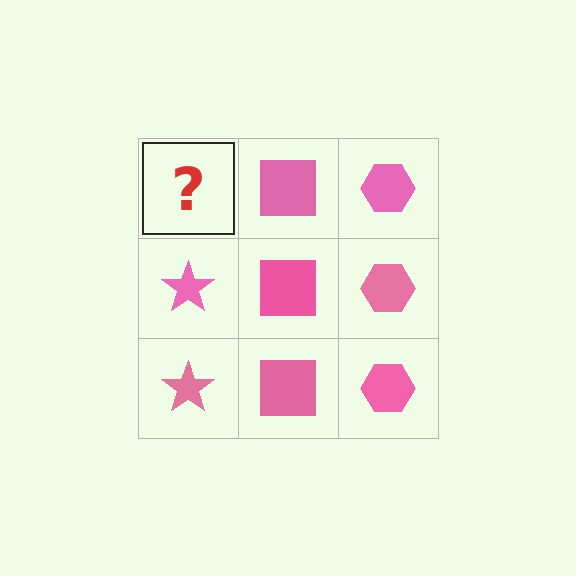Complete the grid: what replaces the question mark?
The question mark should be replaced with a pink star.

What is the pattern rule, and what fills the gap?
The rule is that each column has a consistent shape. The gap should be filled with a pink star.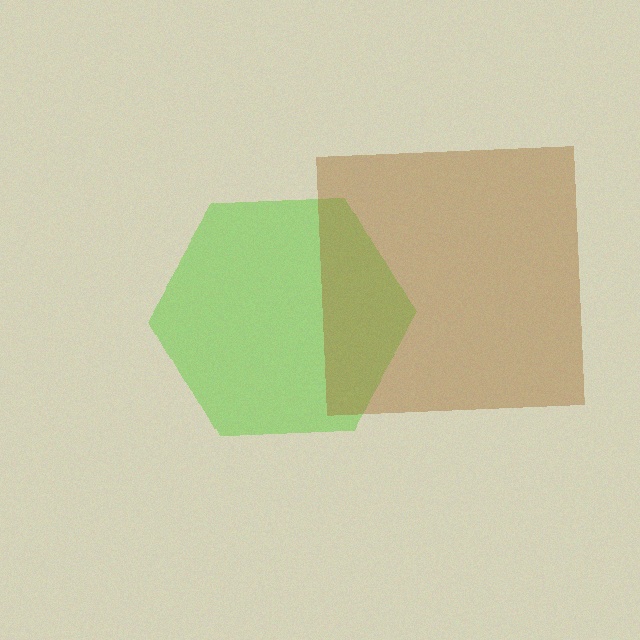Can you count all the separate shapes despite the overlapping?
Yes, there are 2 separate shapes.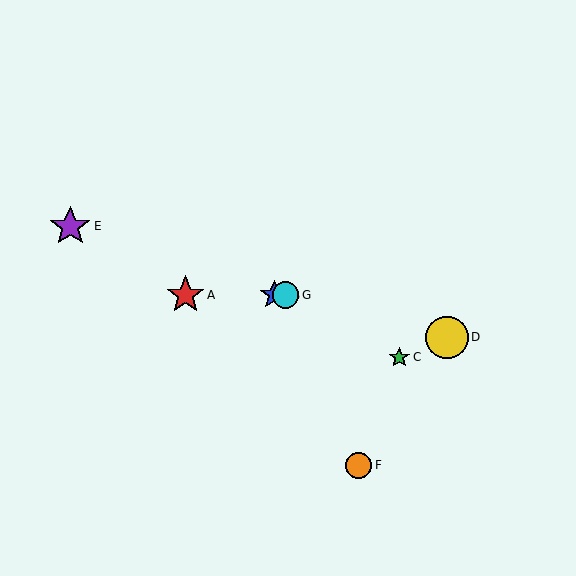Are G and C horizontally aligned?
No, G is at y≈295 and C is at y≈358.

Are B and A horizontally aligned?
Yes, both are at y≈295.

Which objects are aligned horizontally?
Objects A, B, G are aligned horizontally.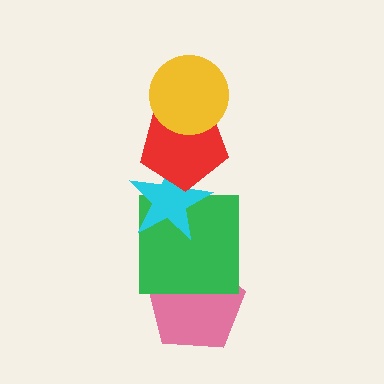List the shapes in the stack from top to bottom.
From top to bottom: the yellow circle, the red pentagon, the cyan star, the green square, the pink pentagon.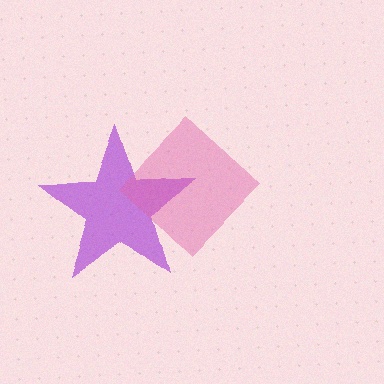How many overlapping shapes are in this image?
There are 2 overlapping shapes in the image.